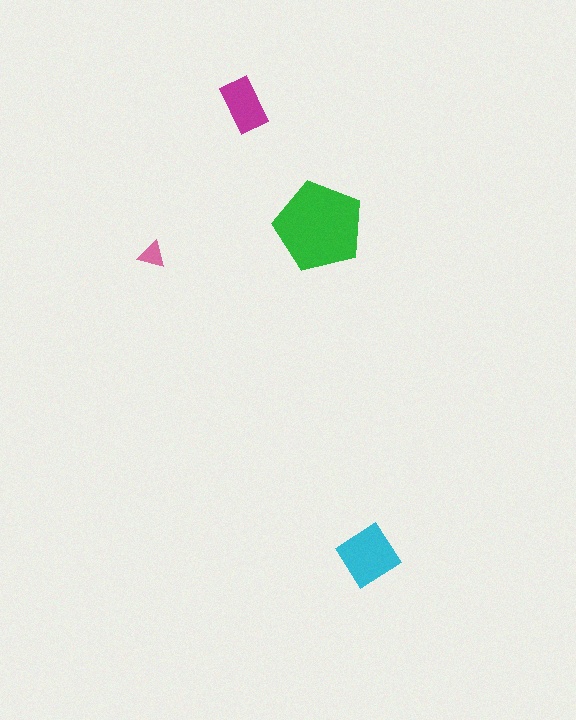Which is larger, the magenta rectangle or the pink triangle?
The magenta rectangle.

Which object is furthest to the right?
The cyan diamond is rightmost.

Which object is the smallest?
The pink triangle.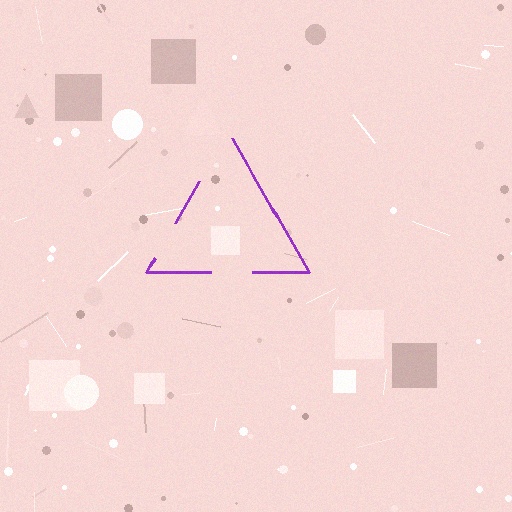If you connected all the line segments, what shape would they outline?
They would outline a triangle.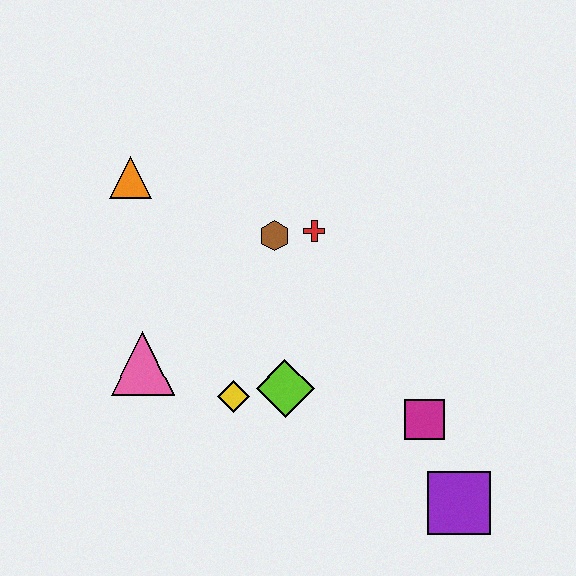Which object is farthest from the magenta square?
The orange triangle is farthest from the magenta square.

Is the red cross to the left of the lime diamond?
No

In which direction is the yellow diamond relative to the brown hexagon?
The yellow diamond is below the brown hexagon.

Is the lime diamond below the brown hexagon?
Yes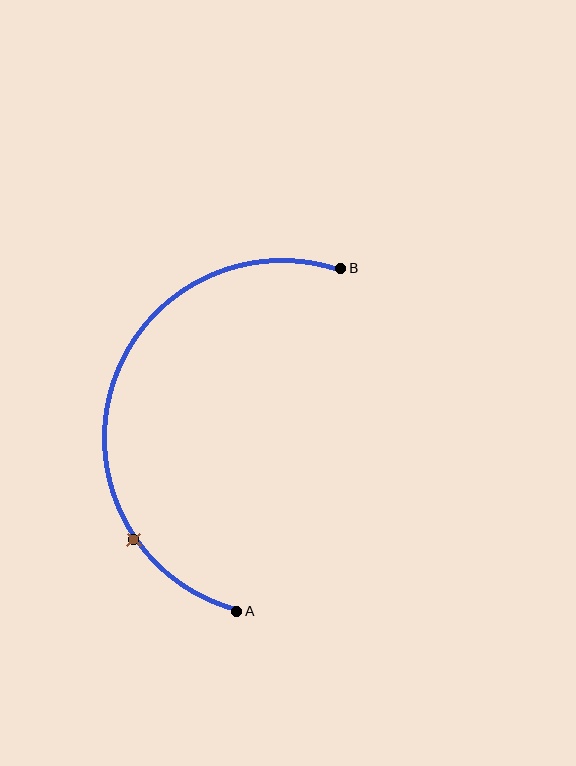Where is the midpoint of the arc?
The arc midpoint is the point on the curve farthest from the straight line joining A and B. It sits to the left of that line.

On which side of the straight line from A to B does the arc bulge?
The arc bulges to the left of the straight line connecting A and B.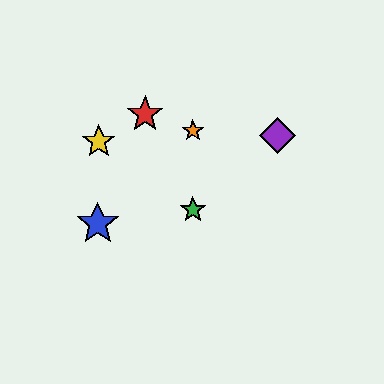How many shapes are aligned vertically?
2 shapes (the green star, the orange star) are aligned vertically.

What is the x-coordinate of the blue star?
The blue star is at x≈98.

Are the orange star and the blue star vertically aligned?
No, the orange star is at x≈193 and the blue star is at x≈98.